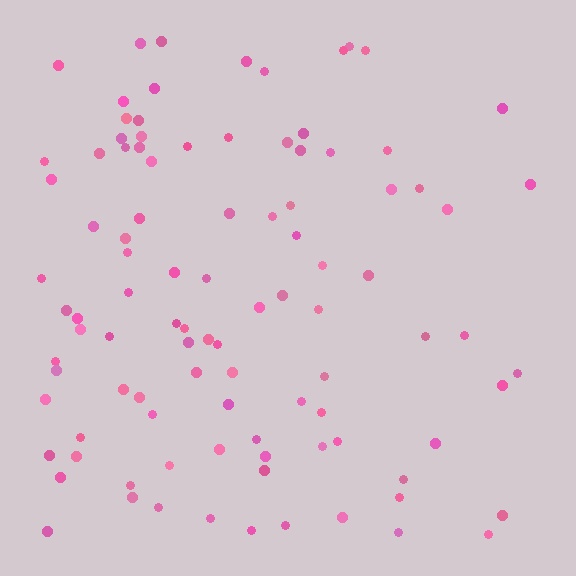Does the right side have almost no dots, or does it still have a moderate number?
Still a moderate number, just noticeably fewer than the left.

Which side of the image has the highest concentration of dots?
The left.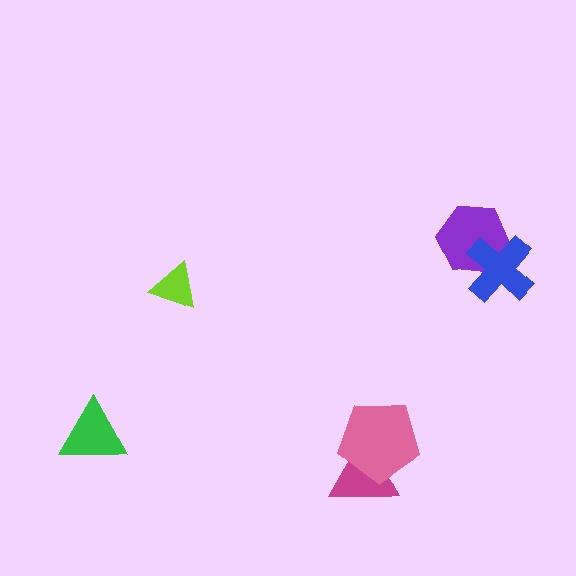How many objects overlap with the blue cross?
1 object overlaps with the blue cross.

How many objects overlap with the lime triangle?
0 objects overlap with the lime triangle.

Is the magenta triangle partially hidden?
Yes, it is partially covered by another shape.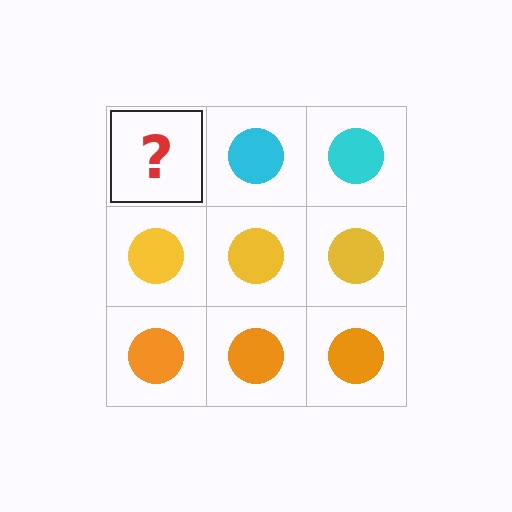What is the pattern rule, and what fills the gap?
The rule is that each row has a consistent color. The gap should be filled with a cyan circle.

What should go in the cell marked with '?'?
The missing cell should contain a cyan circle.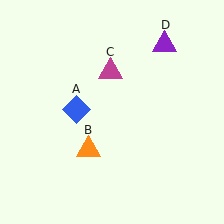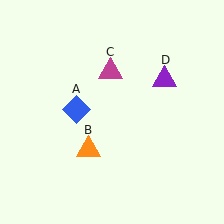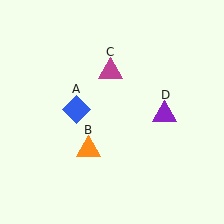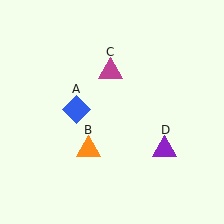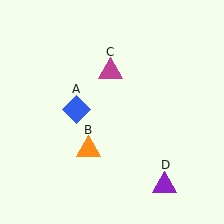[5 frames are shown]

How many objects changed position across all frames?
1 object changed position: purple triangle (object D).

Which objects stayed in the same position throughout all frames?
Blue diamond (object A) and orange triangle (object B) and magenta triangle (object C) remained stationary.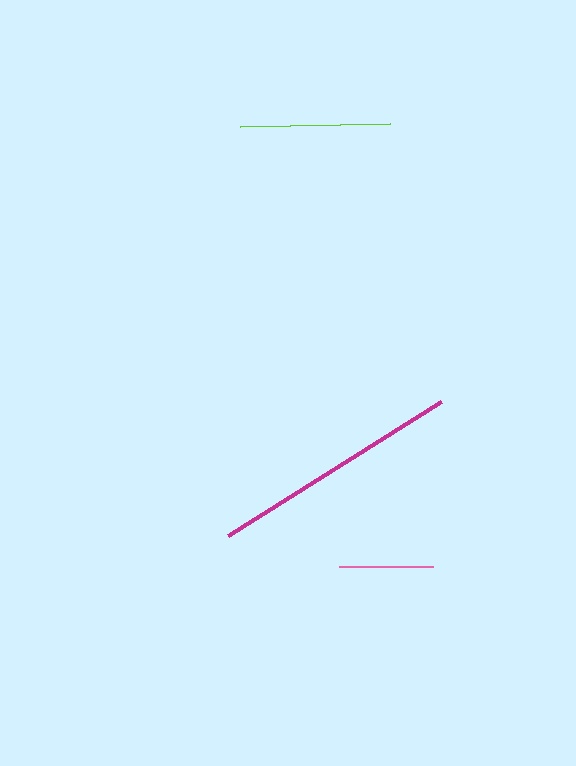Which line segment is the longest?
The magenta line is the longest at approximately 251 pixels.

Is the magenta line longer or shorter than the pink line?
The magenta line is longer than the pink line.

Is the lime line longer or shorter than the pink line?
The lime line is longer than the pink line.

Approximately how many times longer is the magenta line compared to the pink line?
The magenta line is approximately 2.6 times the length of the pink line.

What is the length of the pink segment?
The pink segment is approximately 95 pixels long.